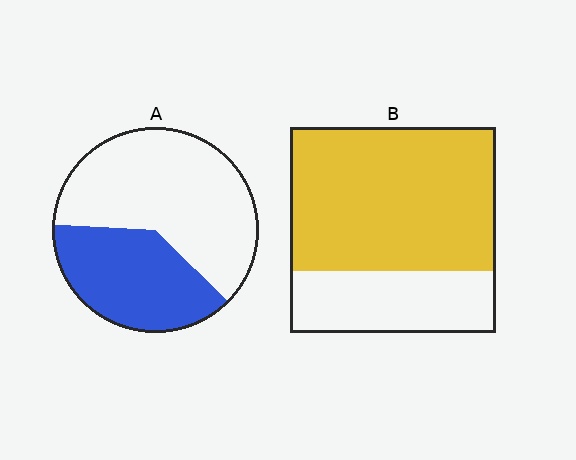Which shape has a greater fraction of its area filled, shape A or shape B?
Shape B.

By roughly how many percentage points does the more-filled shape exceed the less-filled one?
By roughly 30 percentage points (B over A).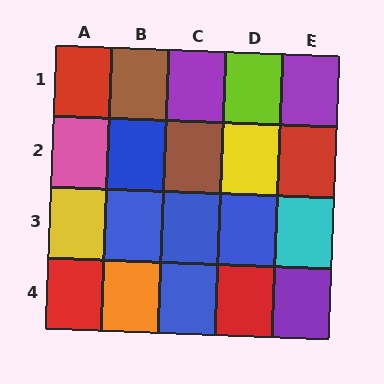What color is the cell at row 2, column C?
Brown.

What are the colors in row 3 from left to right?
Yellow, blue, blue, blue, cyan.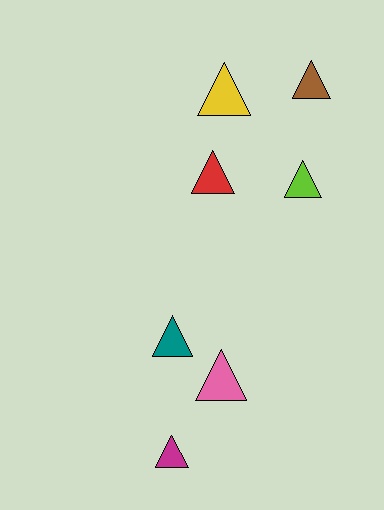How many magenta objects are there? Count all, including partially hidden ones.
There is 1 magenta object.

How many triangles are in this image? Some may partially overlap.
There are 7 triangles.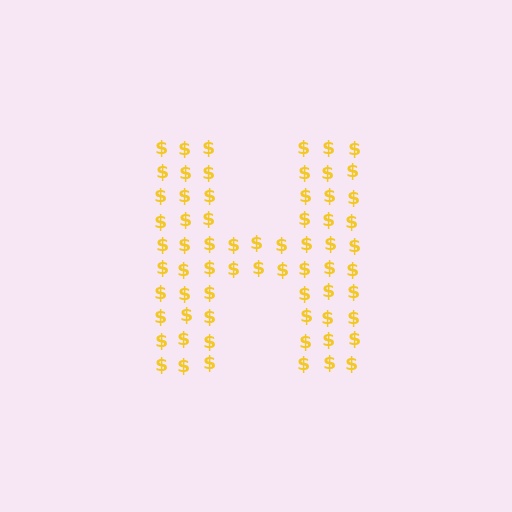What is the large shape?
The large shape is the letter H.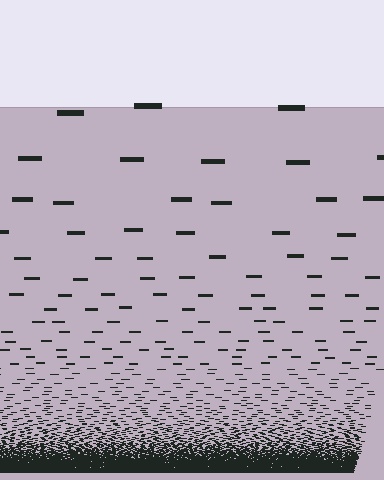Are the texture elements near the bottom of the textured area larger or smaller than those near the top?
Smaller. The gradient is inverted — elements near the bottom are smaller and denser.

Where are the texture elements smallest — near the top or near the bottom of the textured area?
Near the bottom.